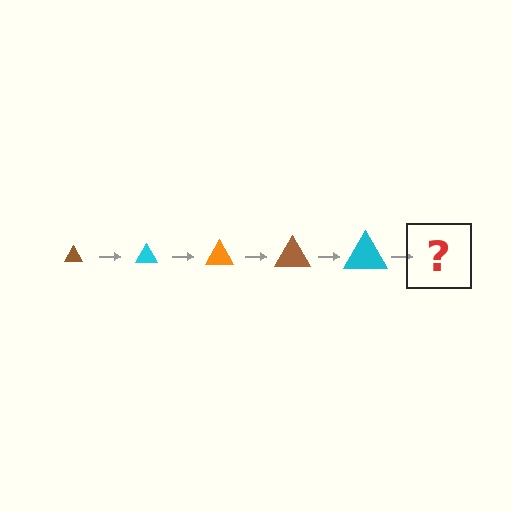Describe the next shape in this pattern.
It should be an orange triangle, larger than the previous one.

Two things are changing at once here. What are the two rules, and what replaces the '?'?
The two rules are that the triangle grows larger each step and the color cycles through brown, cyan, and orange. The '?' should be an orange triangle, larger than the previous one.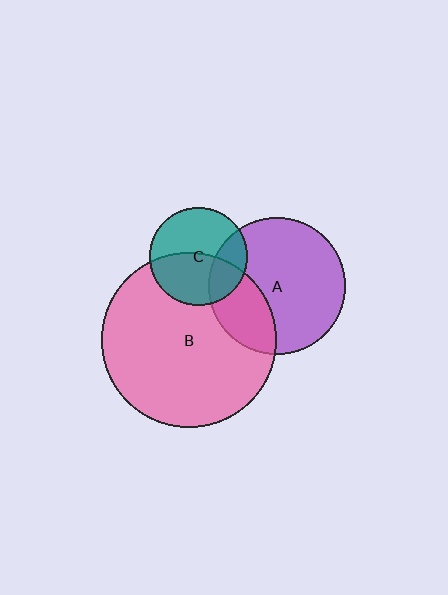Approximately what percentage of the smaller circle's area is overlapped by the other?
Approximately 50%.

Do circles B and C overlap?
Yes.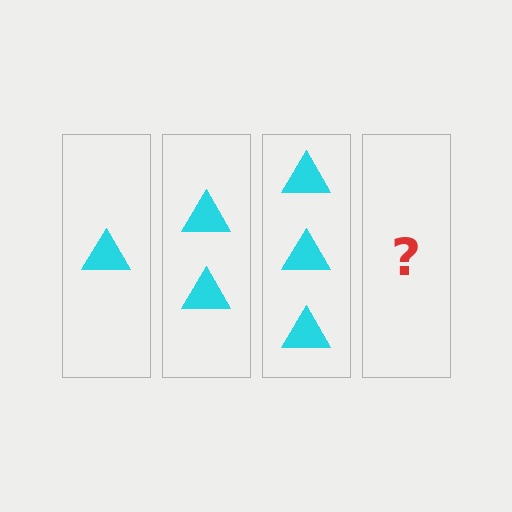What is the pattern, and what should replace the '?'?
The pattern is that each step adds one more triangle. The '?' should be 4 triangles.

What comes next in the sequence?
The next element should be 4 triangles.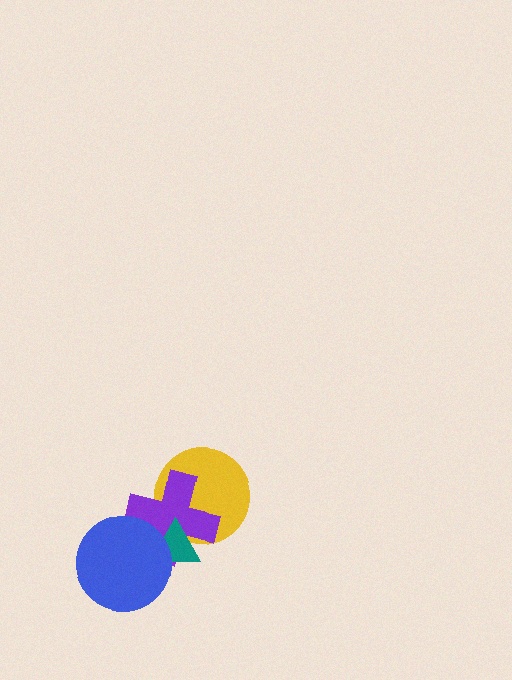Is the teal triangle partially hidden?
Yes, it is partially covered by another shape.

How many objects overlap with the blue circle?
2 objects overlap with the blue circle.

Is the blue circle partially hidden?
No, no other shape covers it.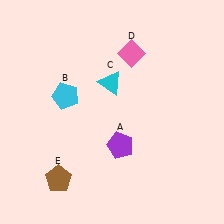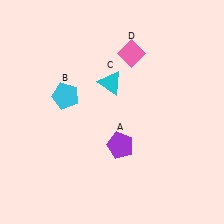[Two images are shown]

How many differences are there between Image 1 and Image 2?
There is 1 difference between the two images.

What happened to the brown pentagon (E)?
The brown pentagon (E) was removed in Image 2. It was in the bottom-left area of Image 1.